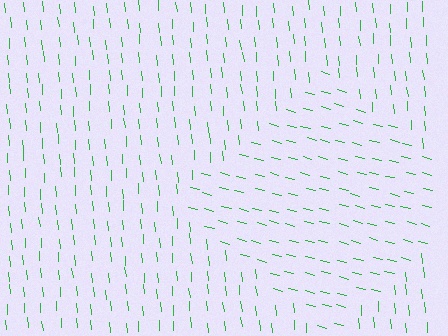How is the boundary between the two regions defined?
The boundary is defined purely by a change in line orientation (approximately 71 degrees difference). All lines are the same color and thickness.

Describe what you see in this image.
The image is filled with small green line segments. A diamond region in the image has lines oriented differently from the surrounding lines, creating a visible texture boundary.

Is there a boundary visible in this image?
Yes, there is a texture boundary formed by a change in line orientation.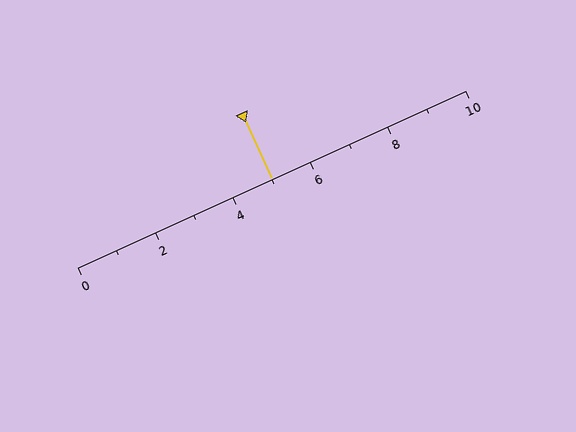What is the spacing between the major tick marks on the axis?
The major ticks are spaced 2 apart.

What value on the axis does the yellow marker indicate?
The marker indicates approximately 5.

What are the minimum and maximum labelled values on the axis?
The axis runs from 0 to 10.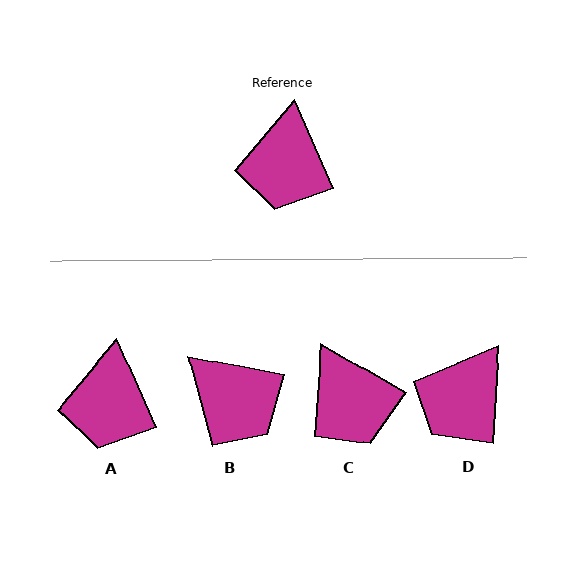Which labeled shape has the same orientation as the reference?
A.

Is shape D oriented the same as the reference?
No, it is off by about 27 degrees.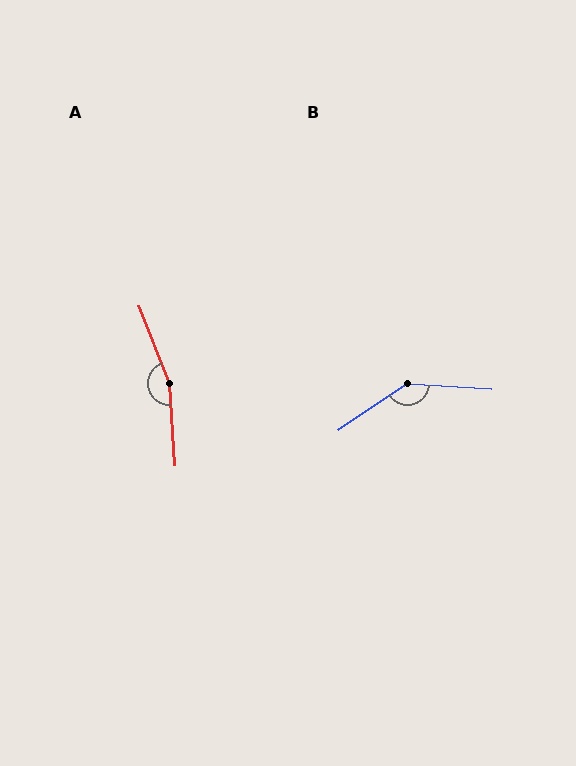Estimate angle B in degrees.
Approximately 142 degrees.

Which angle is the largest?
A, at approximately 162 degrees.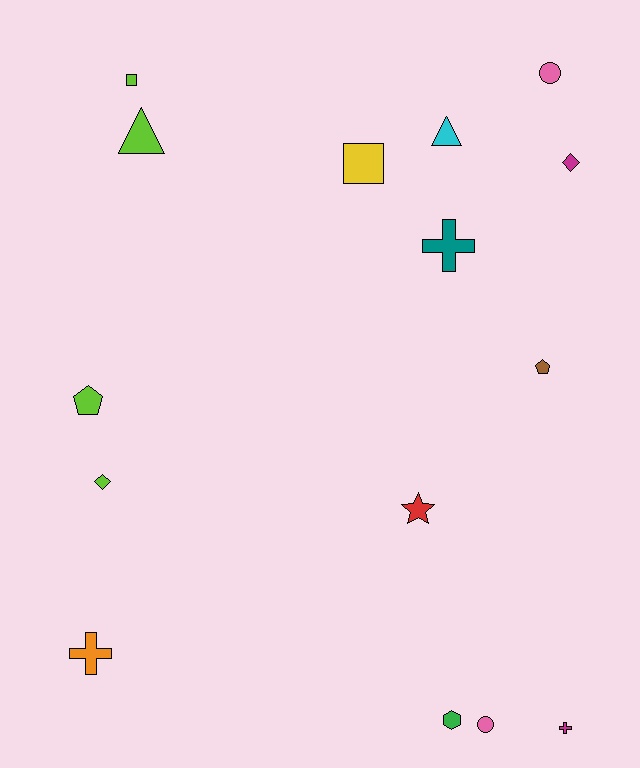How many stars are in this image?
There is 1 star.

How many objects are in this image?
There are 15 objects.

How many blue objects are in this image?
There are no blue objects.